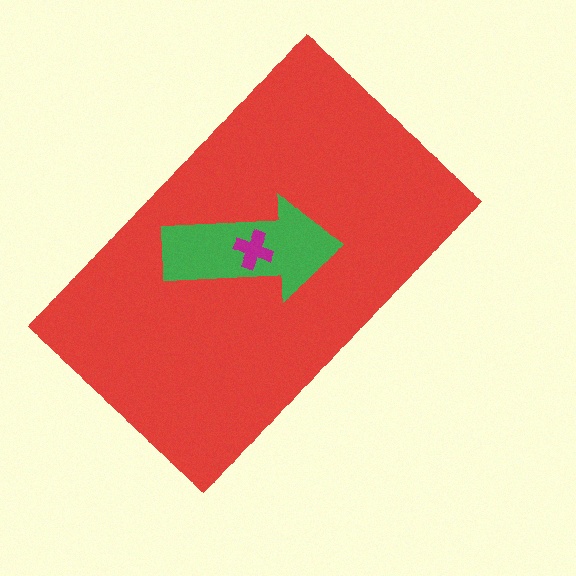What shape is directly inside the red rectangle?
The green arrow.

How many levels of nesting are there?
3.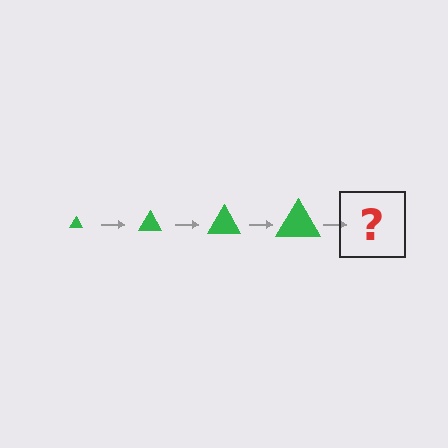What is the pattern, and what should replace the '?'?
The pattern is that the triangle gets progressively larger each step. The '?' should be a green triangle, larger than the previous one.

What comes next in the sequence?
The next element should be a green triangle, larger than the previous one.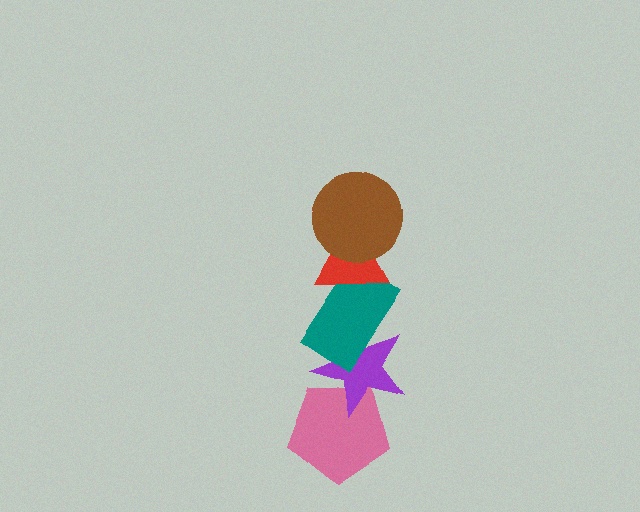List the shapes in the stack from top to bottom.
From top to bottom: the brown circle, the red triangle, the teal rectangle, the purple star, the pink pentagon.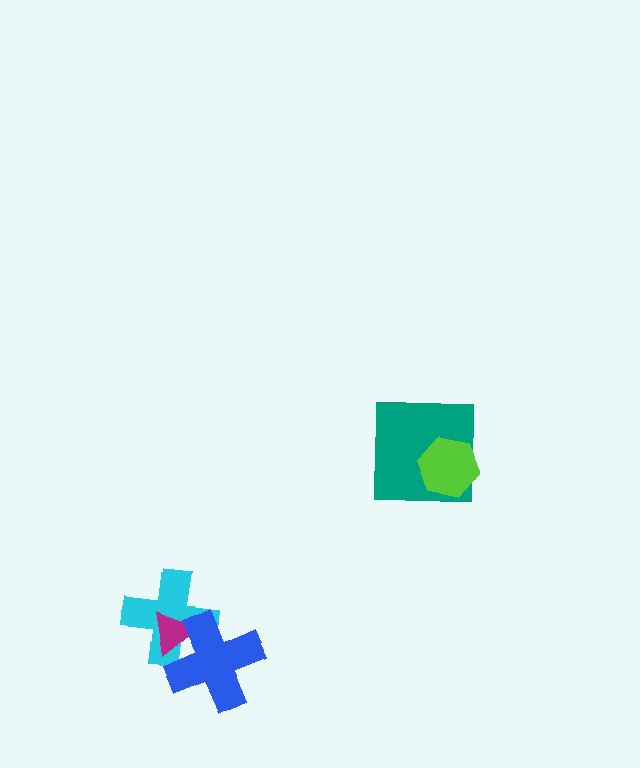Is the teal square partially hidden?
Yes, it is partially covered by another shape.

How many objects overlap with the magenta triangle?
2 objects overlap with the magenta triangle.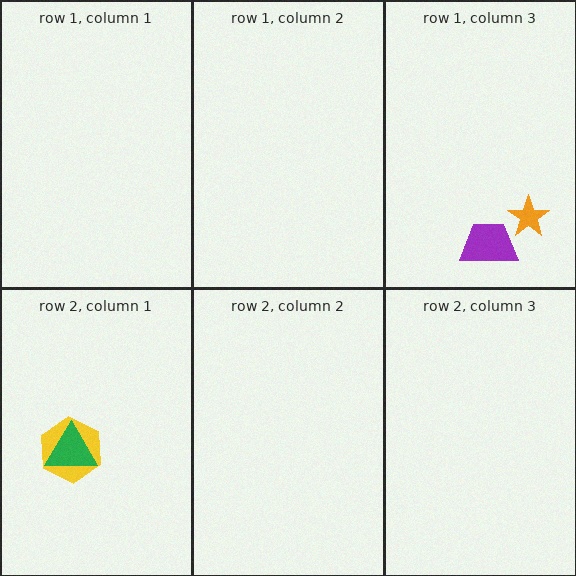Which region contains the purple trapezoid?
The row 1, column 3 region.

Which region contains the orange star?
The row 1, column 3 region.